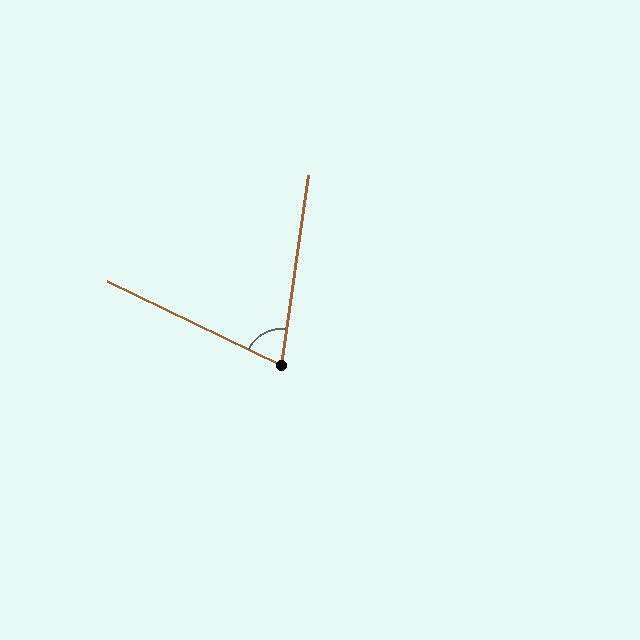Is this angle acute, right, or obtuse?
It is acute.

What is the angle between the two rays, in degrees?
Approximately 73 degrees.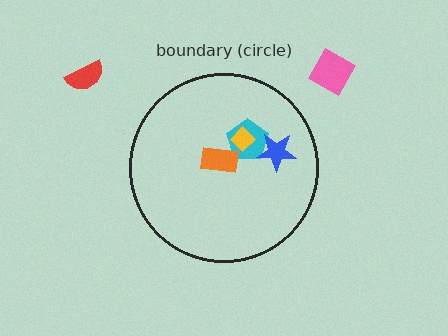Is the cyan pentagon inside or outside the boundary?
Inside.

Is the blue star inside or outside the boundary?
Inside.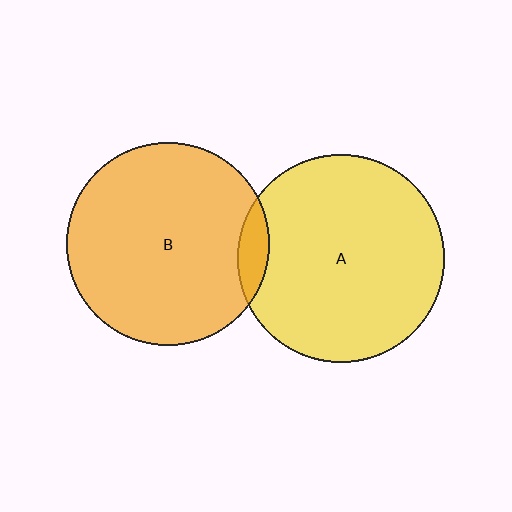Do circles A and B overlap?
Yes.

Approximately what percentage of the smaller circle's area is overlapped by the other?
Approximately 5%.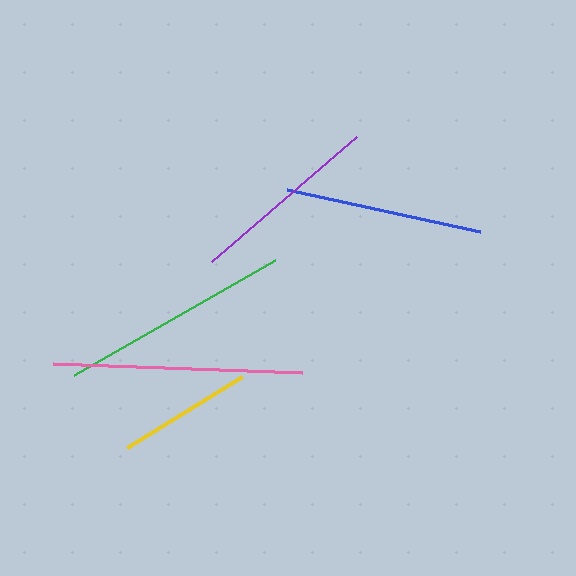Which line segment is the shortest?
The yellow line is the shortest at approximately 135 pixels.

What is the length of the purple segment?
The purple segment is approximately 191 pixels long.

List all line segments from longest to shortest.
From longest to shortest: pink, green, blue, purple, yellow.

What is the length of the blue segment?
The blue segment is approximately 197 pixels long.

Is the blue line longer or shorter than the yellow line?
The blue line is longer than the yellow line.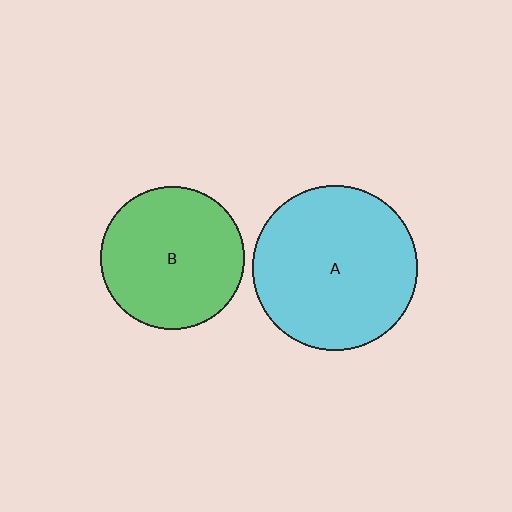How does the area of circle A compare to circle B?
Approximately 1.3 times.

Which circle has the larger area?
Circle A (cyan).